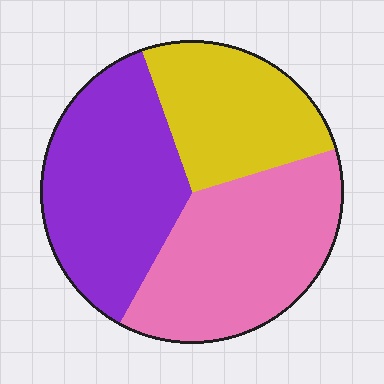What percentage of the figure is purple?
Purple takes up about three eighths (3/8) of the figure.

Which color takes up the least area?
Yellow, at roughly 25%.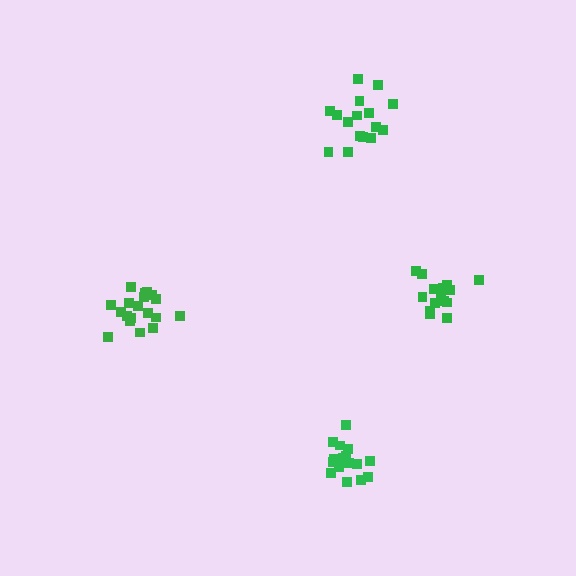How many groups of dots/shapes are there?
There are 4 groups.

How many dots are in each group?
Group 1: 16 dots, Group 2: 19 dots, Group 3: 15 dots, Group 4: 18 dots (68 total).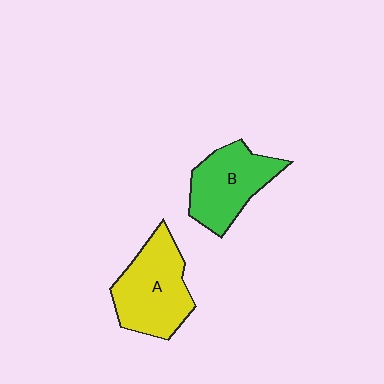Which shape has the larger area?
Shape A (yellow).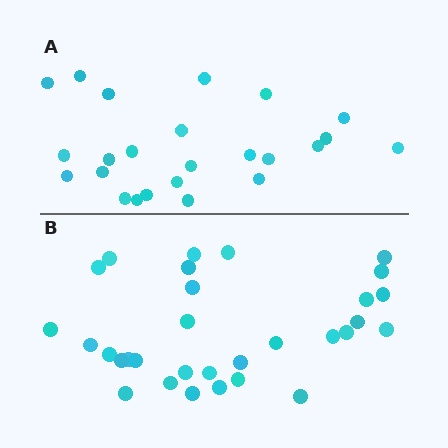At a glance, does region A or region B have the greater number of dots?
Region B (the bottom region) has more dots.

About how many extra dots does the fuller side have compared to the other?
Region B has roughly 8 or so more dots than region A.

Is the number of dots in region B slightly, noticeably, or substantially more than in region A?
Region B has noticeably more, but not dramatically so. The ratio is roughly 1.3 to 1.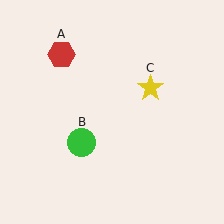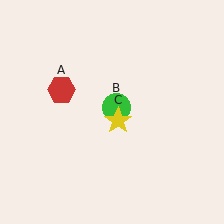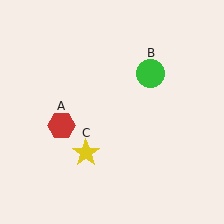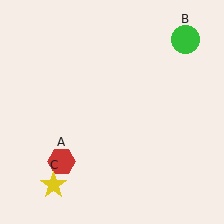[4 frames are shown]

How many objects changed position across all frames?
3 objects changed position: red hexagon (object A), green circle (object B), yellow star (object C).